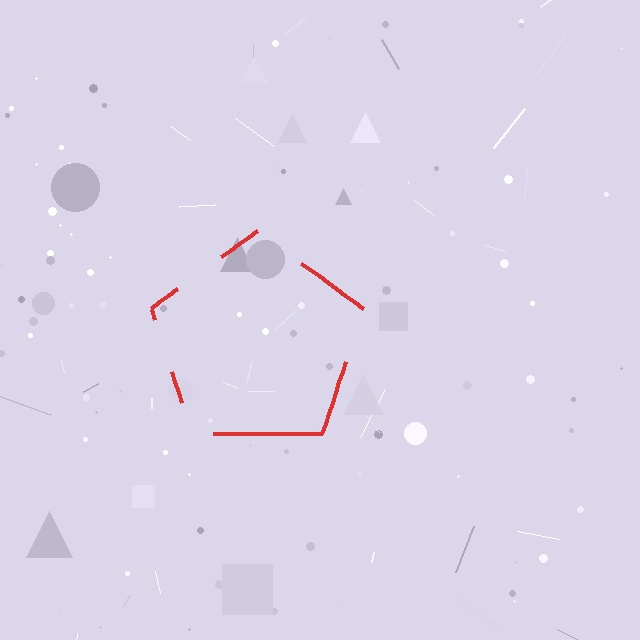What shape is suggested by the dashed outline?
The dashed outline suggests a pentagon.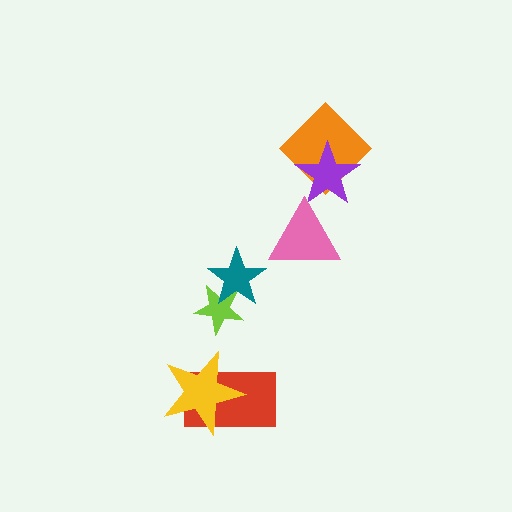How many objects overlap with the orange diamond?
1 object overlaps with the orange diamond.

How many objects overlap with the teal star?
1 object overlaps with the teal star.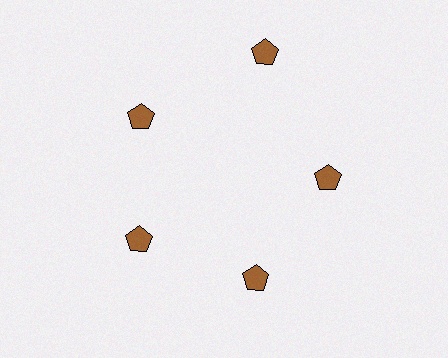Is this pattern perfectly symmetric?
No. The 5 brown pentagons are arranged in a ring, but one element near the 1 o'clock position is pushed outward from the center, breaking the 5-fold rotational symmetry.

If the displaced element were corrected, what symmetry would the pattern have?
It would have 5-fold rotational symmetry — the pattern would map onto itself every 72 degrees.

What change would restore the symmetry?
The symmetry would be restored by moving it inward, back onto the ring so that all 5 pentagons sit at equal angles and equal distance from the center.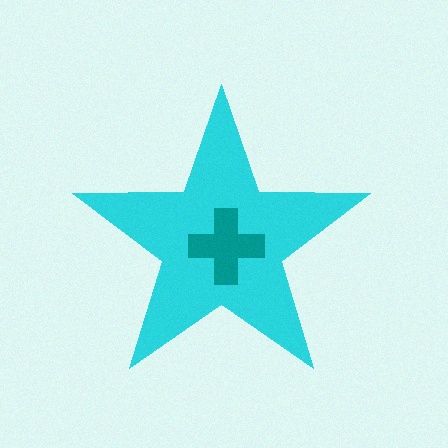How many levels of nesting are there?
2.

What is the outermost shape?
The cyan star.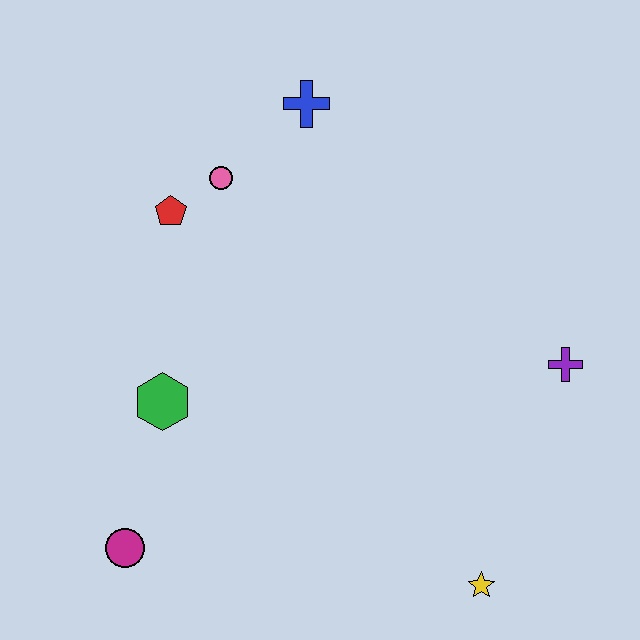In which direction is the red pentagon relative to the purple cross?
The red pentagon is to the left of the purple cross.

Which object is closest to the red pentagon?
The pink circle is closest to the red pentagon.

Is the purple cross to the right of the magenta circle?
Yes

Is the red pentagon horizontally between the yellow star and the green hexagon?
Yes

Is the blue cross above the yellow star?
Yes